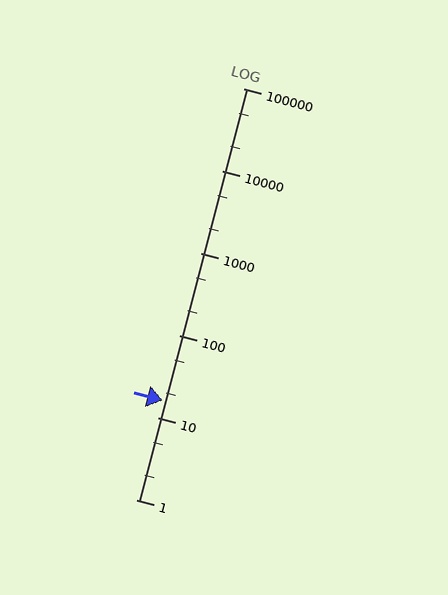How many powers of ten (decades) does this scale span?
The scale spans 5 decades, from 1 to 100000.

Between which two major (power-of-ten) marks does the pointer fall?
The pointer is between 10 and 100.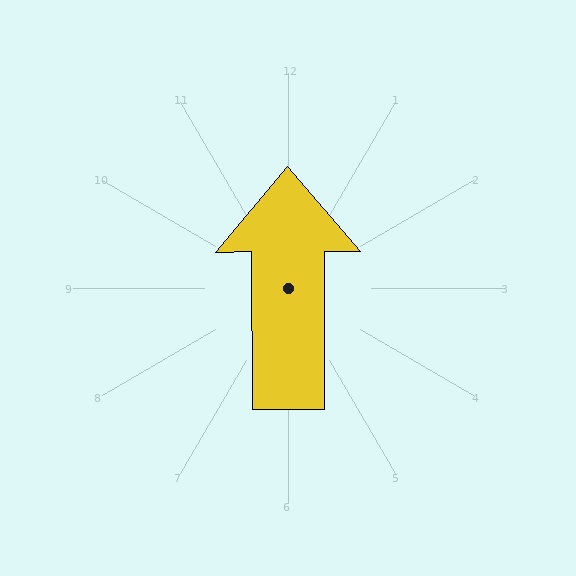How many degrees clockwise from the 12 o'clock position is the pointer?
Approximately 360 degrees.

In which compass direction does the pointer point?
North.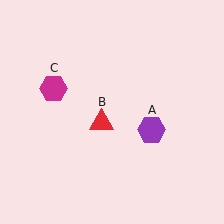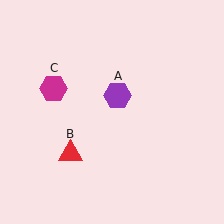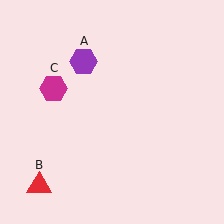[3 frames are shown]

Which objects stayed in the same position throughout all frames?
Magenta hexagon (object C) remained stationary.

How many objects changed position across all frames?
2 objects changed position: purple hexagon (object A), red triangle (object B).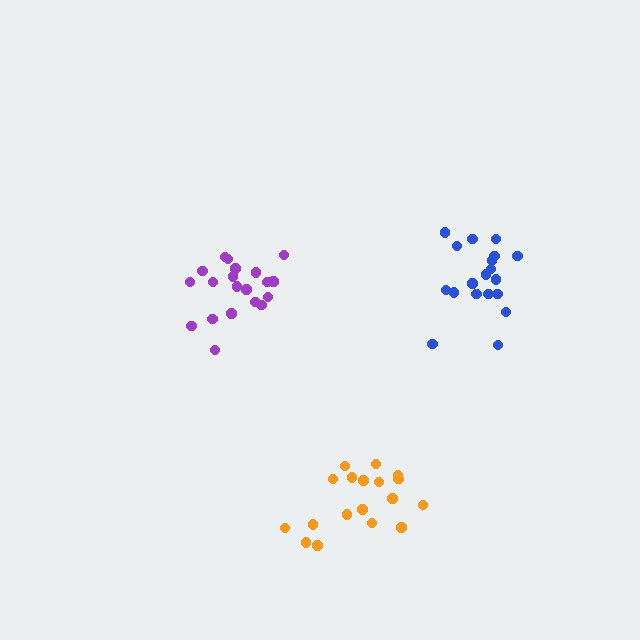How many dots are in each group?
Group 1: 19 dots, Group 2: 20 dots, Group 3: 18 dots (57 total).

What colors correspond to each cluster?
The clusters are colored: blue, purple, orange.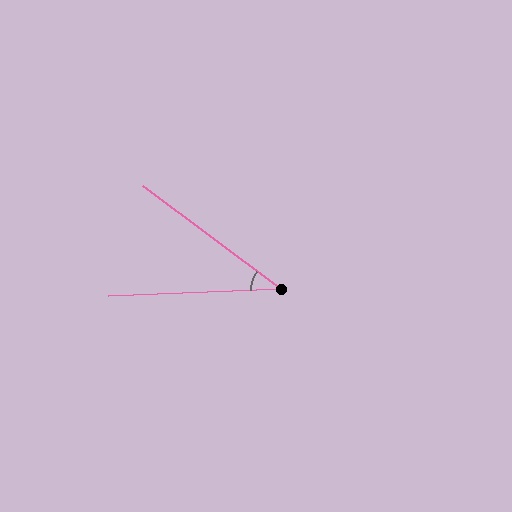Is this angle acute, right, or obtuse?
It is acute.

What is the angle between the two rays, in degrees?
Approximately 39 degrees.